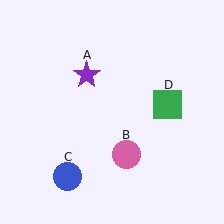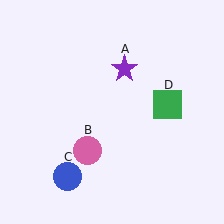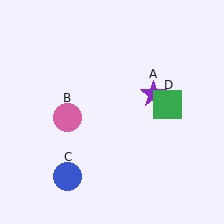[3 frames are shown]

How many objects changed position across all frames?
2 objects changed position: purple star (object A), pink circle (object B).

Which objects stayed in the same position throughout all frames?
Blue circle (object C) and green square (object D) remained stationary.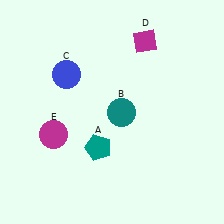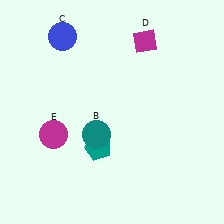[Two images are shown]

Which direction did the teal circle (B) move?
The teal circle (B) moved left.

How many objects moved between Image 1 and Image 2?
2 objects moved between the two images.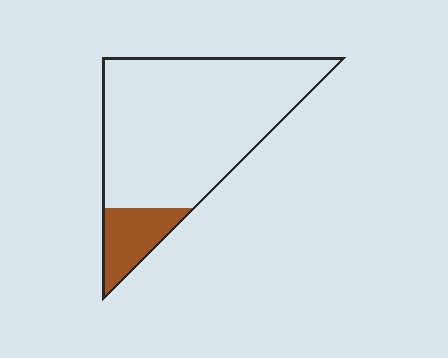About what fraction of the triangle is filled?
About one sixth (1/6).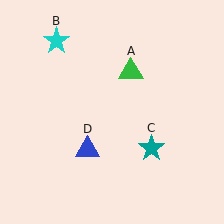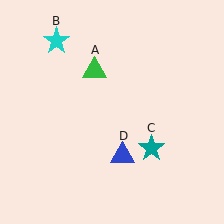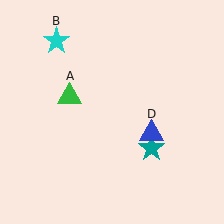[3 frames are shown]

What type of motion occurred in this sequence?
The green triangle (object A), blue triangle (object D) rotated counterclockwise around the center of the scene.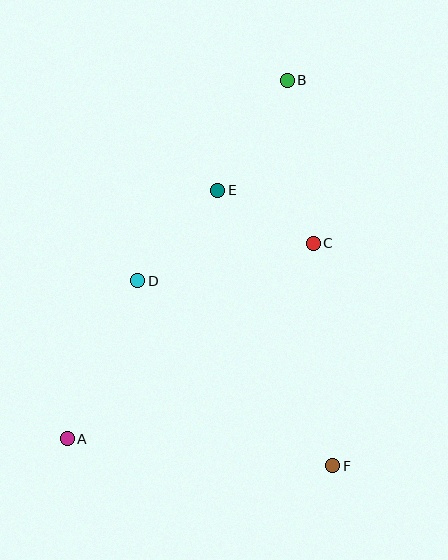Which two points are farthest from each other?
Points A and B are farthest from each other.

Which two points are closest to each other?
Points C and E are closest to each other.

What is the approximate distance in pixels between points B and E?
The distance between B and E is approximately 130 pixels.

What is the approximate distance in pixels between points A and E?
The distance between A and E is approximately 291 pixels.